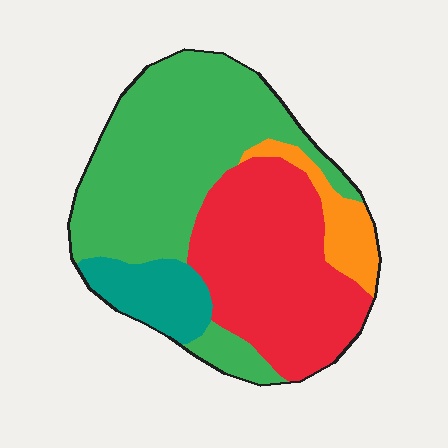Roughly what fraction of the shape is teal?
Teal takes up about one tenth (1/10) of the shape.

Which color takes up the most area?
Green, at roughly 45%.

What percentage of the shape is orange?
Orange takes up about one tenth (1/10) of the shape.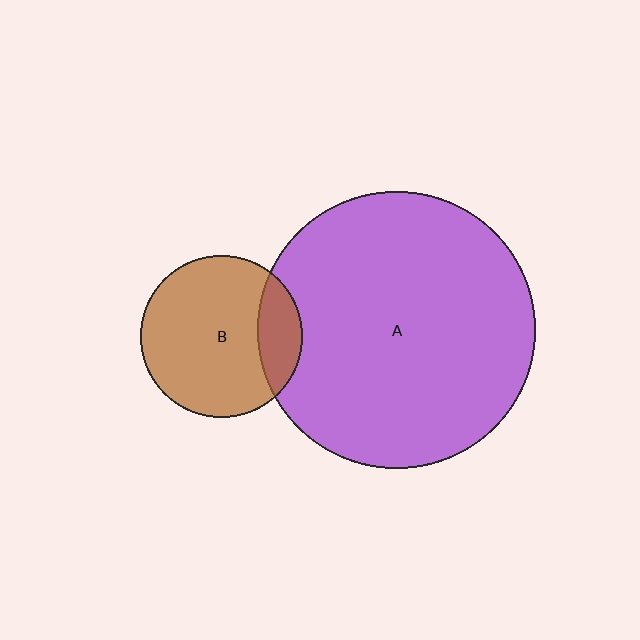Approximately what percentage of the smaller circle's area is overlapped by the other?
Approximately 20%.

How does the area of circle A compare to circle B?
Approximately 2.9 times.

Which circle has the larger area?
Circle A (purple).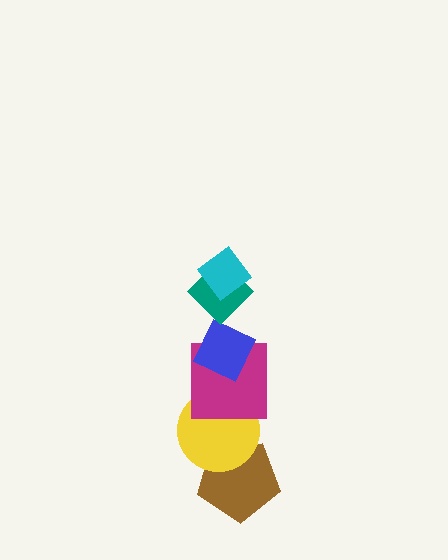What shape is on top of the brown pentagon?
The yellow circle is on top of the brown pentagon.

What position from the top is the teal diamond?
The teal diamond is 2nd from the top.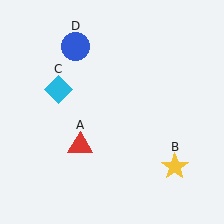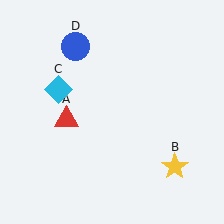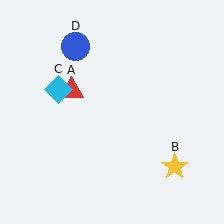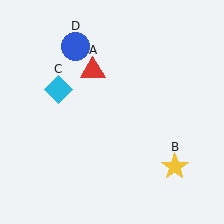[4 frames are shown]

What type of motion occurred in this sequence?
The red triangle (object A) rotated clockwise around the center of the scene.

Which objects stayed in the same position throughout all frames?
Yellow star (object B) and cyan diamond (object C) and blue circle (object D) remained stationary.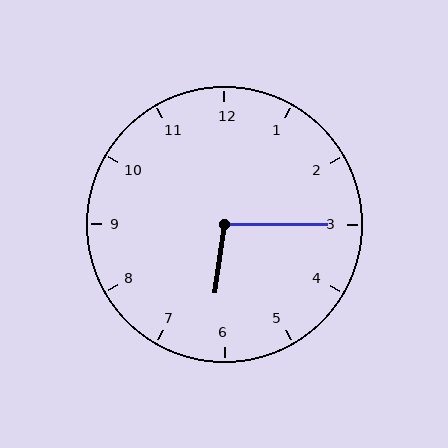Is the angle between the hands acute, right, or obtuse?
It is obtuse.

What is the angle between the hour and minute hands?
Approximately 98 degrees.